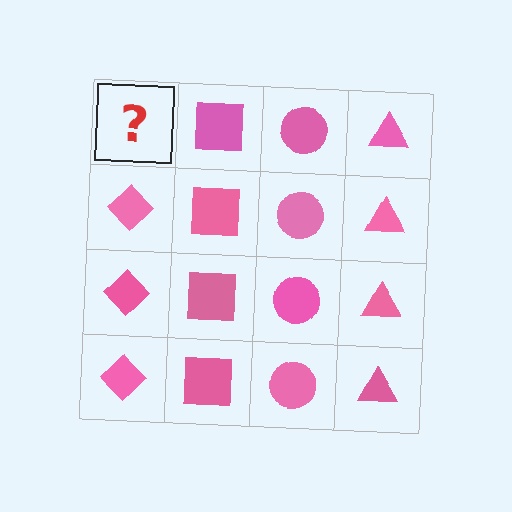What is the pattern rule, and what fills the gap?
The rule is that each column has a consistent shape. The gap should be filled with a pink diamond.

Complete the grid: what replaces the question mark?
The question mark should be replaced with a pink diamond.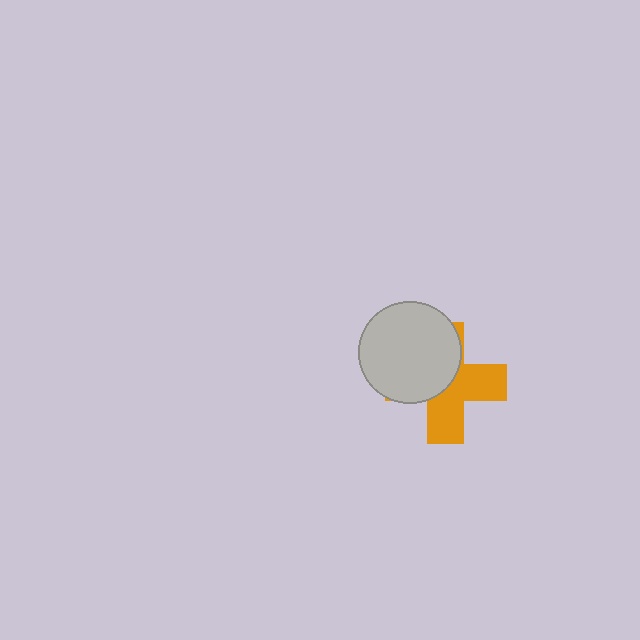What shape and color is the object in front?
The object in front is a light gray circle.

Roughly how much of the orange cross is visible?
About half of it is visible (roughly 51%).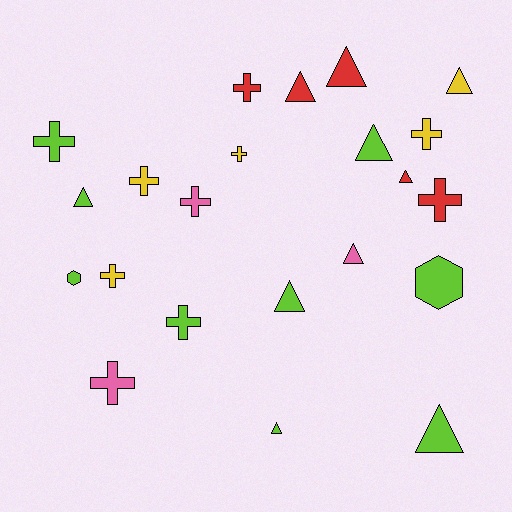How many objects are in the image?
There are 22 objects.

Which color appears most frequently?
Lime, with 9 objects.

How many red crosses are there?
There are 2 red crosses.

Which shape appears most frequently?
Triangle, with 10 objects.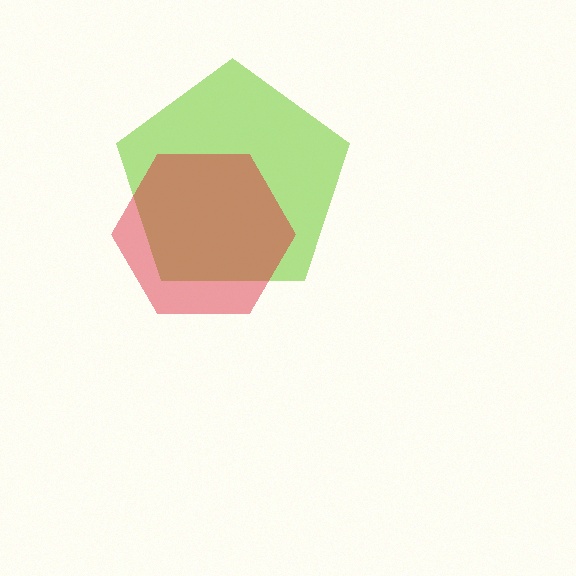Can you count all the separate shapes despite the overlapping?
Yes, there are 2 separate shapes.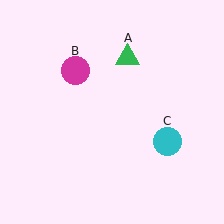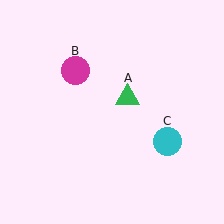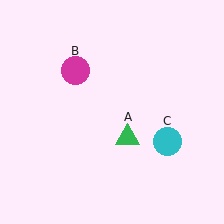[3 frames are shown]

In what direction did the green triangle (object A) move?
The green triangle (object A) moved down.